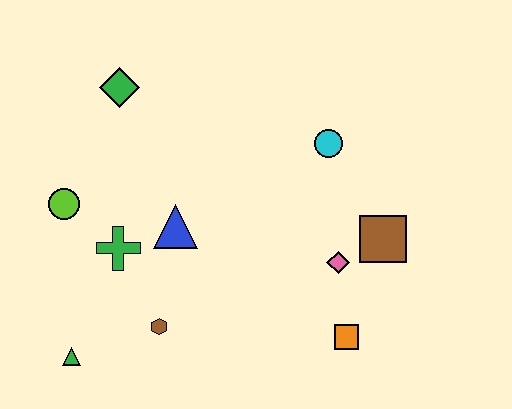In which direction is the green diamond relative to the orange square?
The green diamond is above the orange square.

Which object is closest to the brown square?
The pink diamond is closest to the brown square.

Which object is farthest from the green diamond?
The orange square is farthest from the green diamond.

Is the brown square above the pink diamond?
Yes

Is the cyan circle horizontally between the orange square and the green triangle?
Yes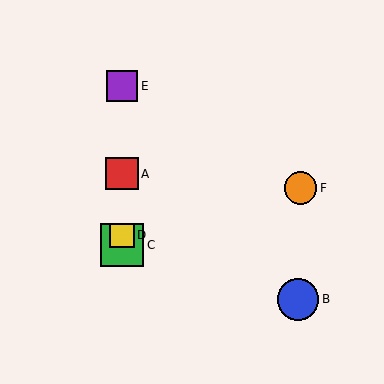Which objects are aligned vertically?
Objects A, C, D, E are aligned vertically.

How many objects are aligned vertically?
4 objects (A, C, D, E) are aligned vertically.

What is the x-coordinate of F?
Object F is at x≈301.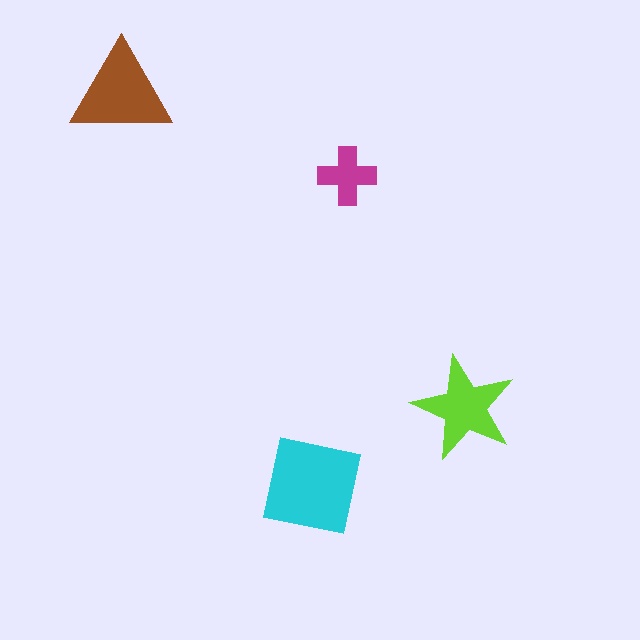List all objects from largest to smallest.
The cyan square, the brown triangle, the lime star, the magenta cross.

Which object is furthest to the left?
The brown triangle is leftmost.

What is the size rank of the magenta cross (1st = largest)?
4th.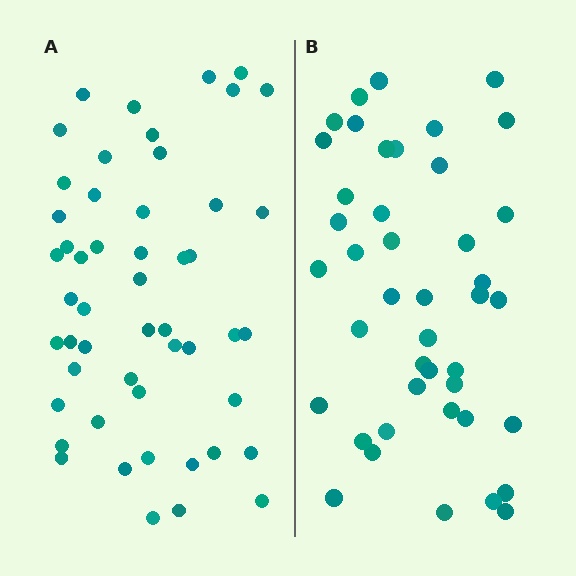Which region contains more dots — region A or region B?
Region A (the left region) has more dots.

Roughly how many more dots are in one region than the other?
Region A has roughly 8 or so more dots than region B.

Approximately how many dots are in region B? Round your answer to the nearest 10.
About 40 dots. (The exact count is 43, which rounds to 40.)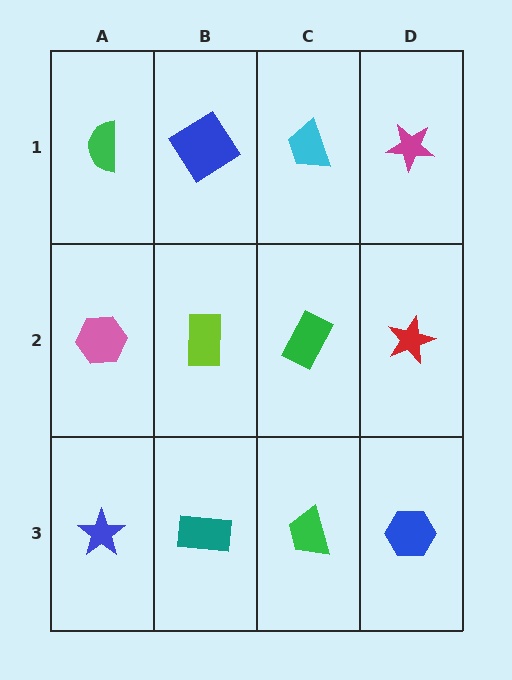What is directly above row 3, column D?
A red star.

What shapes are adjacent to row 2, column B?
A blue diamond (row 1, column B), a teal rectangle (row 3, column B), a pink hexagon (row 2, column A), a green rectangle (row 2, column C).